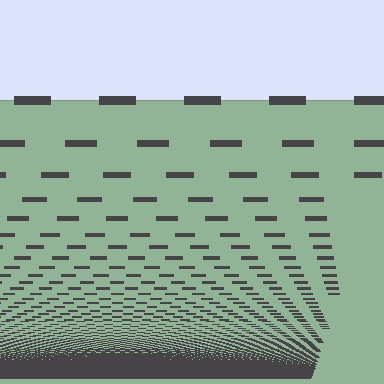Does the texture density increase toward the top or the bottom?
Density increases toward the bottom.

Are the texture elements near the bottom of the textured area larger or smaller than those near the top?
Smaller. The gradient is inverted — elements near the bottom are smaller and denser.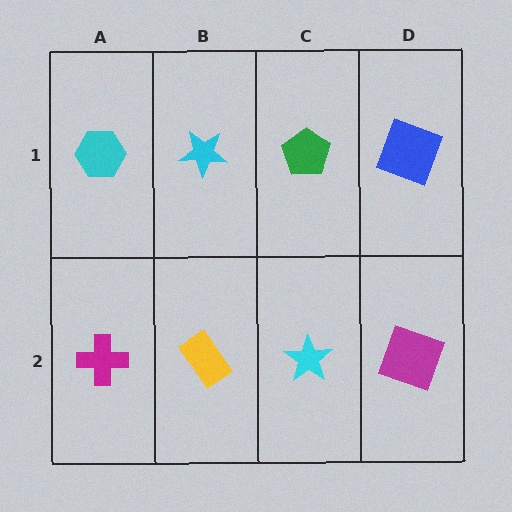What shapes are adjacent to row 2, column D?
A blue square (row 1, column D), a cyan star (row 2, column C).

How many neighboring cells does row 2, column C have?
3.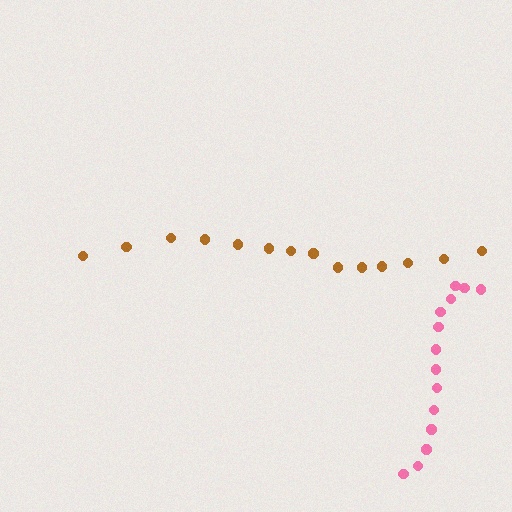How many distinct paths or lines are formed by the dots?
There are 2 distinct paths.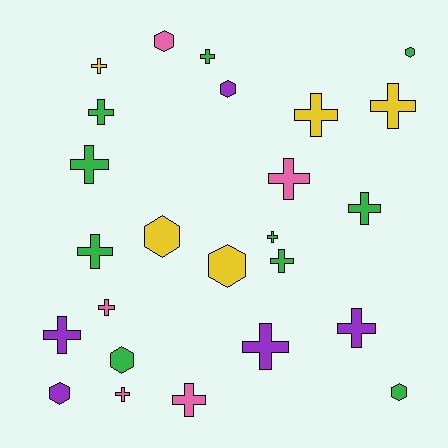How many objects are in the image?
There are 25 objects.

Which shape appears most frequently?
Cross, with 17 objects.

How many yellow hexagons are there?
There are 2 yellow hexagons.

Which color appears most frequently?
Green, with 10 objects.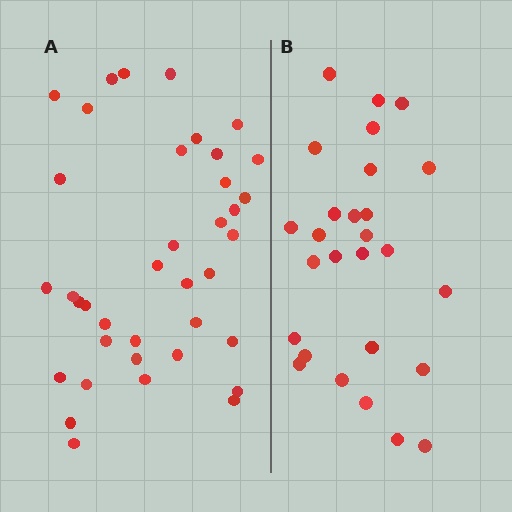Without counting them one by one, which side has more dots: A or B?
Region A (the left region) has more dots.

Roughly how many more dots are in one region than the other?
Region A has roughly 12 or so more dots than region B.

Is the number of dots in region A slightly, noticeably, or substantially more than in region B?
Region A has noticeably more, but not dramatically so. The ratio is roughly 1.4 to 1.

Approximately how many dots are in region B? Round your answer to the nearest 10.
About 30 dots. (The exact count is 27, which rounds to 30.)